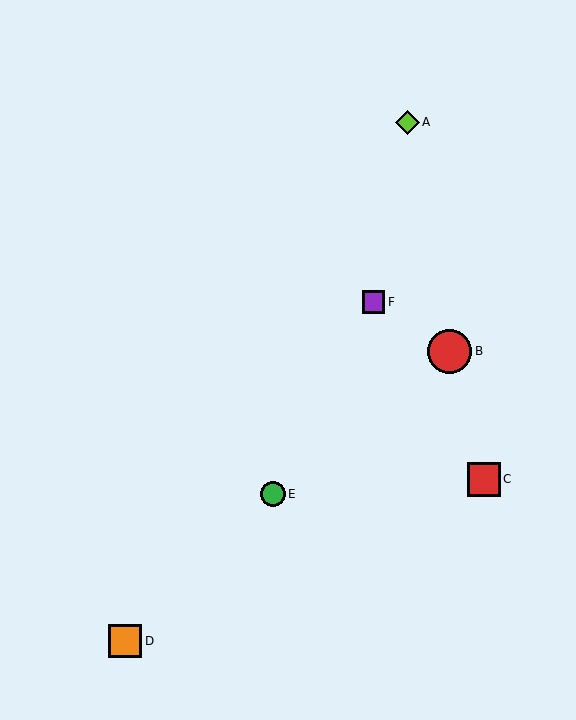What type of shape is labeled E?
Shape E is a green circle.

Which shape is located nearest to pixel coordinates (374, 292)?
The purple square (labeled F) at (374, 302) is nearest to that location.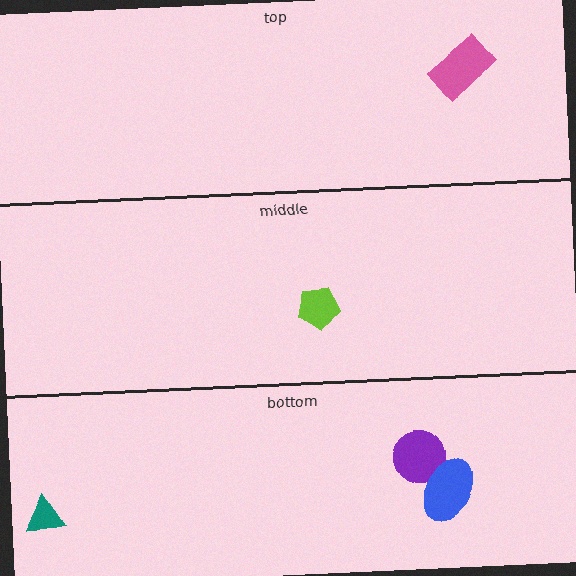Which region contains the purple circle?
The bottom region.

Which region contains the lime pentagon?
The middle region.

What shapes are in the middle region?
The lime pentagon.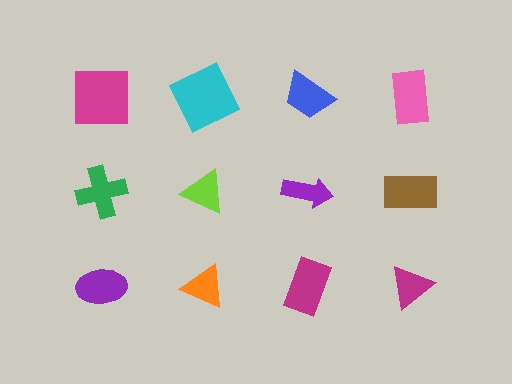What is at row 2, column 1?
A green cross.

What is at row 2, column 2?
A lime triangle.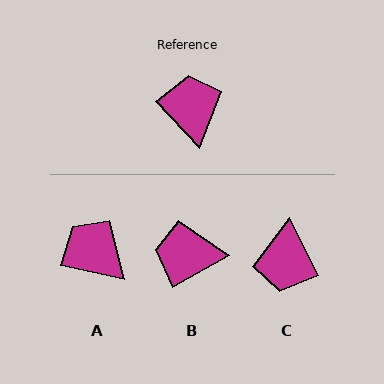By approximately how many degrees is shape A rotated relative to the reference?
Approximately 35 degrees counter-clockwise.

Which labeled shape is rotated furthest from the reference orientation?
C, about 163 degrees away.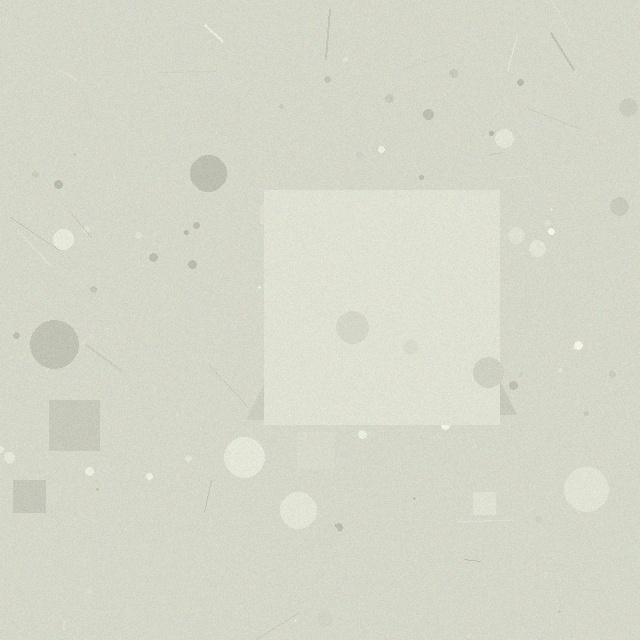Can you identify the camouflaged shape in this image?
The camouflaged shape is a square.